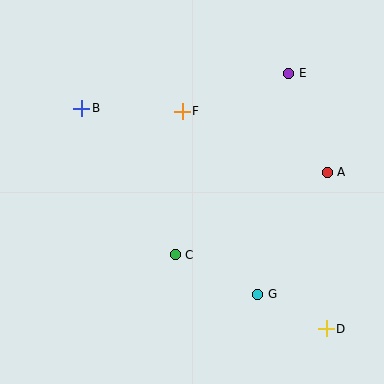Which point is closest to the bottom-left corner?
Point C is closest to the bottom-left corner.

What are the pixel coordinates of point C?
Point C is at (175, 255).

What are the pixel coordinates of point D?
Point D is at (326, 329).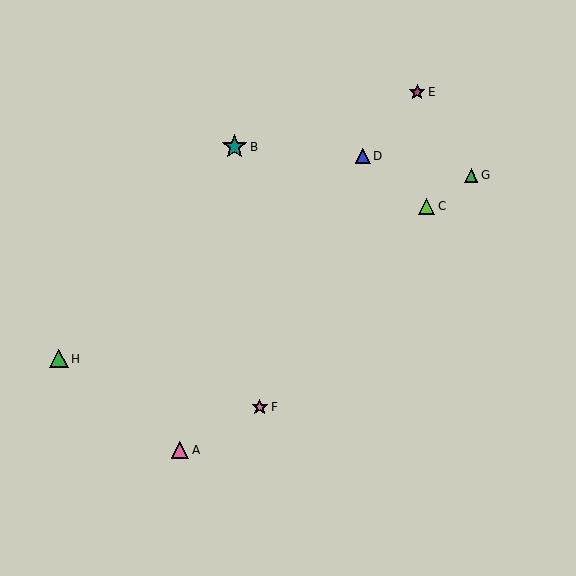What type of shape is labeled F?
Shape F is a pink star.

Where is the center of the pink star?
The center of the pink star is at (260, 407).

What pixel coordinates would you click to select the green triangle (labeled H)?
Click at (59, 359) to select the green triangle H.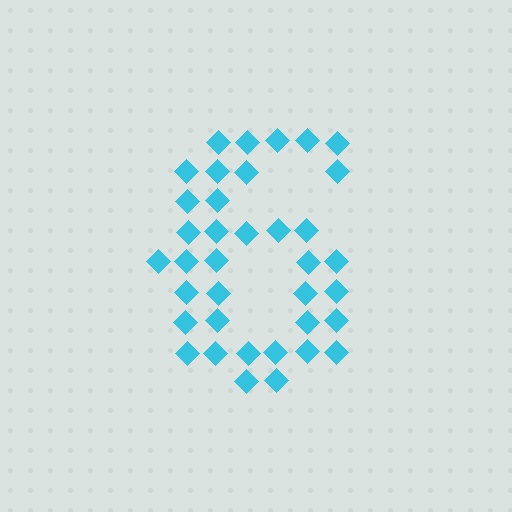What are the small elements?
The small elements are diamonds.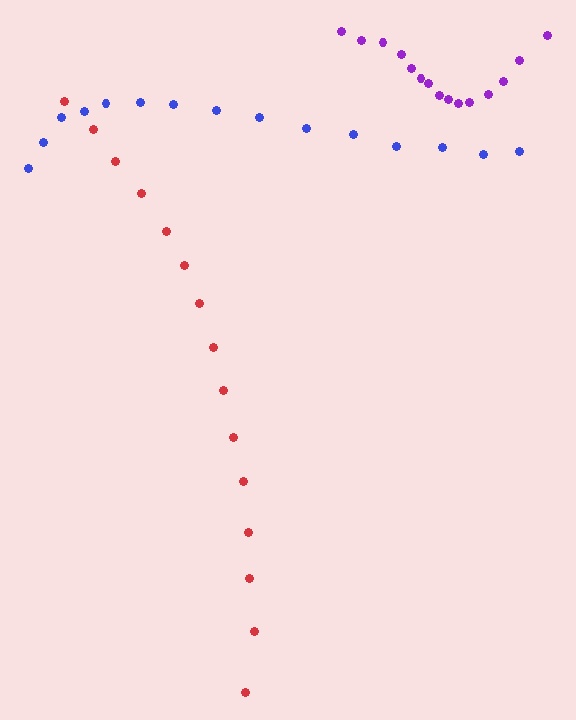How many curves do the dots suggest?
There are 3 distinct paths.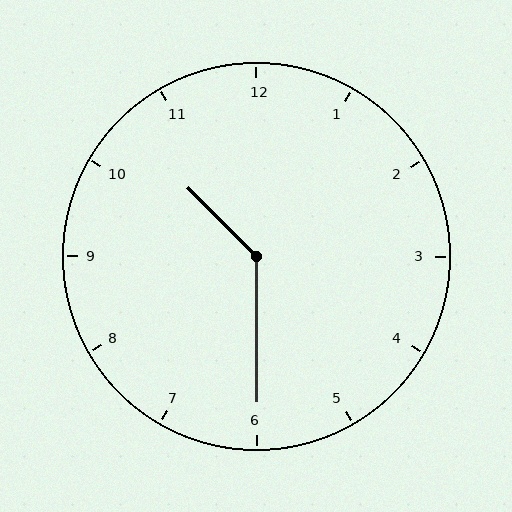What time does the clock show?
10:30.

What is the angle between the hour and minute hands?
Approximately 135 degrees.